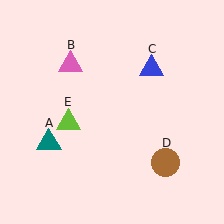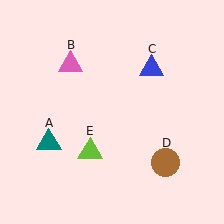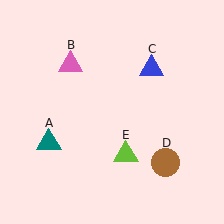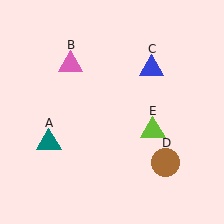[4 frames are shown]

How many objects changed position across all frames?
1 object changed position: lime triangle (object E).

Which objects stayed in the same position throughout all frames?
Teal triangle (object A) and pink triangle (object B) and blue triangle (object C) and brown circle (object D) remained stationary.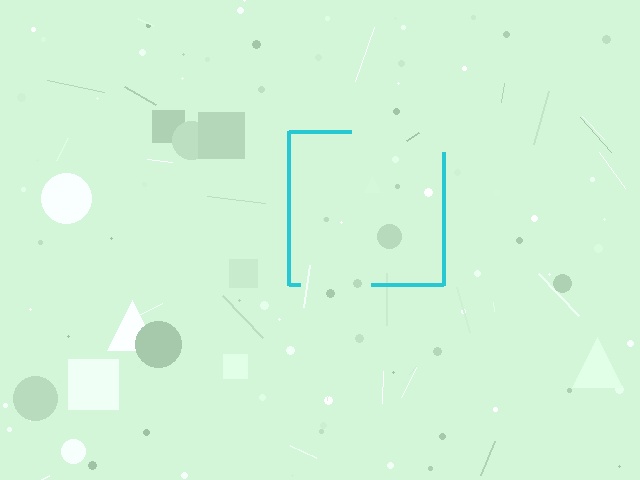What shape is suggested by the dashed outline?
The dashed outline suggests a square.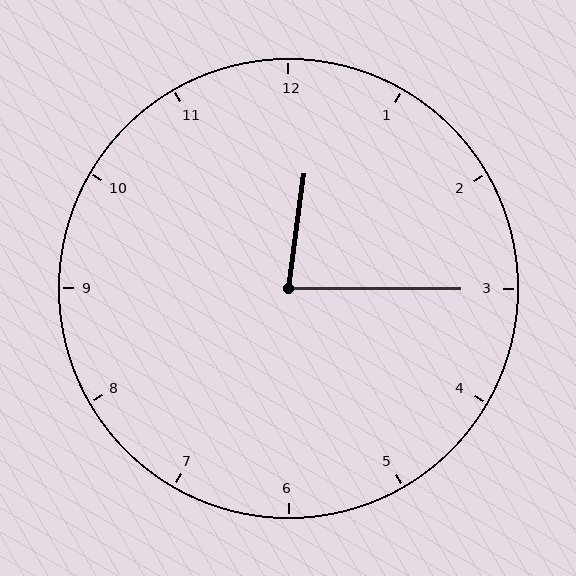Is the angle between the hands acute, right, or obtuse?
It is acute.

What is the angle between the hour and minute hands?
Approximately 82 degrees.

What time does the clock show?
12:15.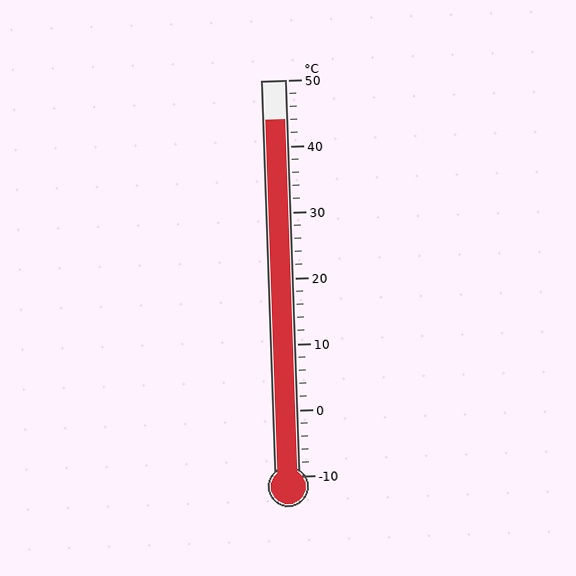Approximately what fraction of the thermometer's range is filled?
The thermometer is filled to approximately 90% of its range.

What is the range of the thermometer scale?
The thermometer scale ranges from -10°C to 50°C.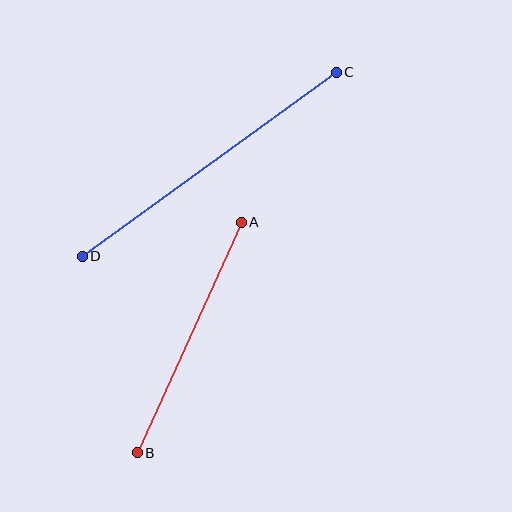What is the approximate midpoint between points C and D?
The midpoint is at approximately (209, 164) pixels.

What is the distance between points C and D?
The distance is approximately 314 pixels.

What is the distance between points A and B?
The distance is approximately 253 pixels.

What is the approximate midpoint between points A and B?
The midpoint is at approximately (189, 338) pixels.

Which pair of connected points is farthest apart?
Points C and D are farthest apart.